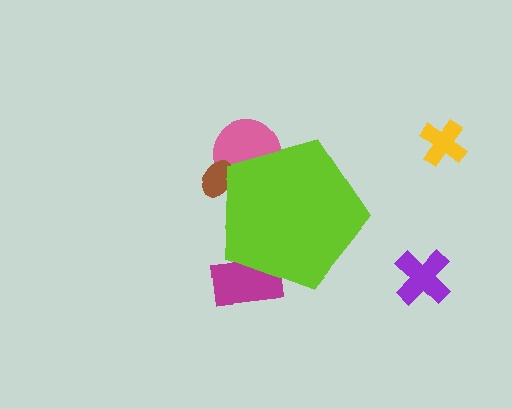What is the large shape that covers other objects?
A lime pentagon.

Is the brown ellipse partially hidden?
Yes, the brown ellipse is partially hidden behind the lime pentagon.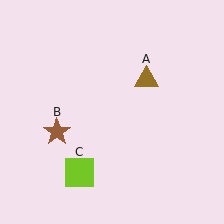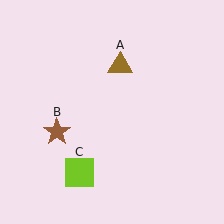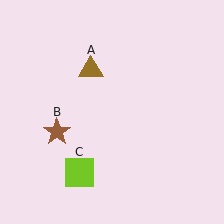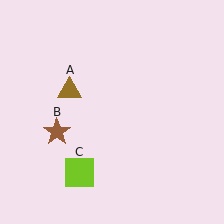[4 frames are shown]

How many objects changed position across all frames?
1 object changed position: brown triangle (object A).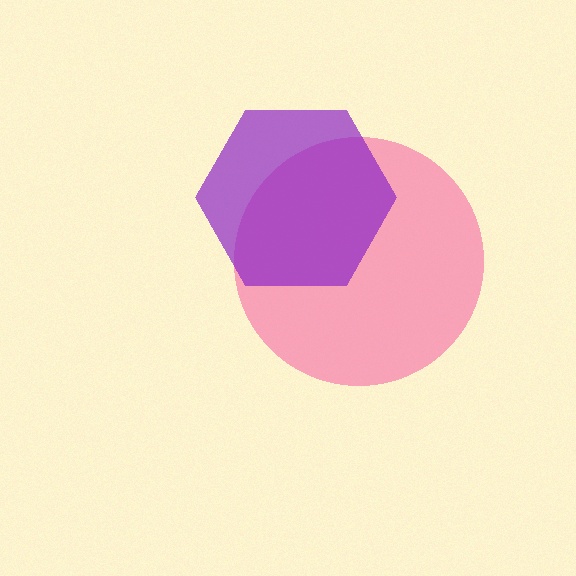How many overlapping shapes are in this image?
There are 2 overlapping shapes in the image.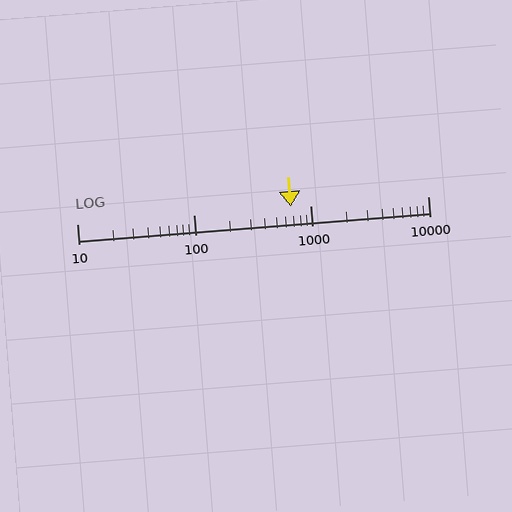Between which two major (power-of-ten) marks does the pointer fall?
The pointer is between 100 and 1000.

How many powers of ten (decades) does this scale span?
The scale spans 3 decades, from 10 to 10000.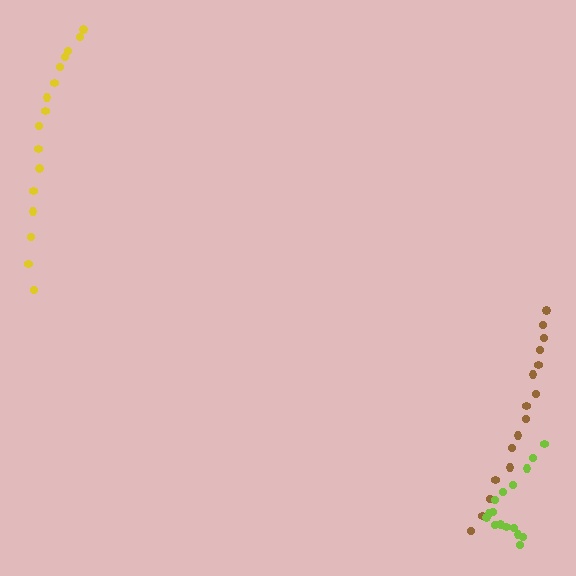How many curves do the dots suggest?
There are 3 distinct paths.